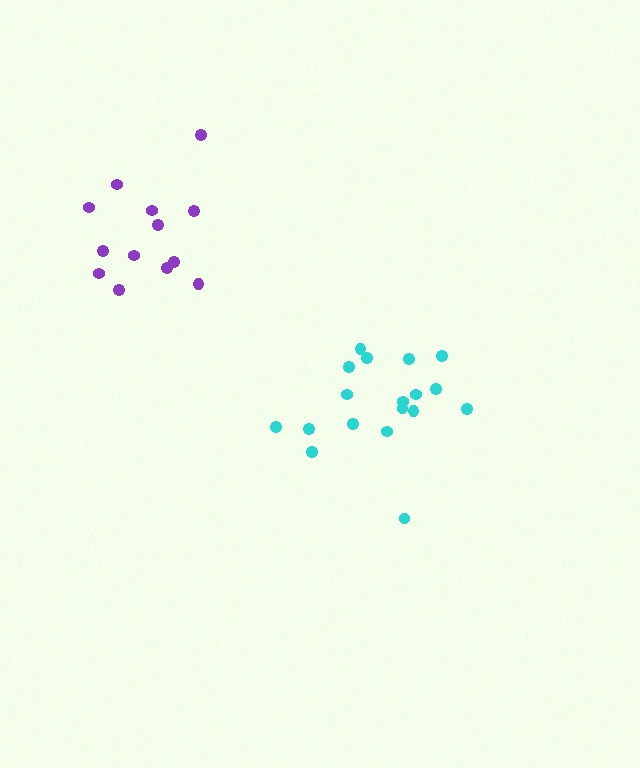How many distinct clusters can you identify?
There are 2 distinct clusters.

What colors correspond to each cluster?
The clusters are colored: purple, cyan.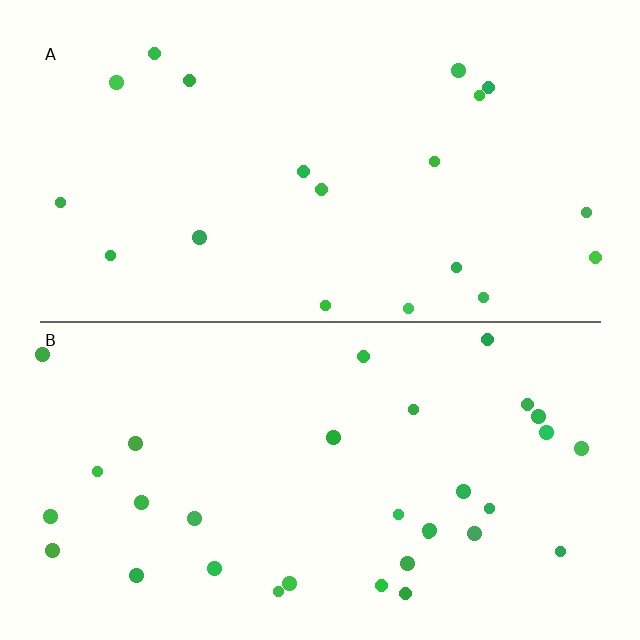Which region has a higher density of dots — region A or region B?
B (the bottom).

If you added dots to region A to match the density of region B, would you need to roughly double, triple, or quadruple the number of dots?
Approximately double.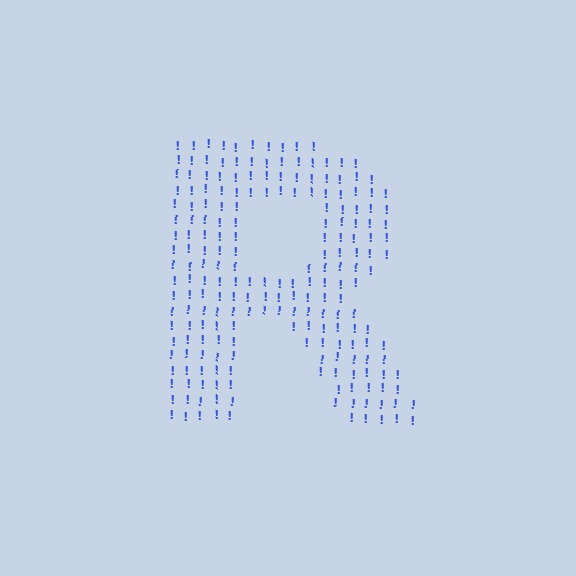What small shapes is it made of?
It is made of small exclamation marks.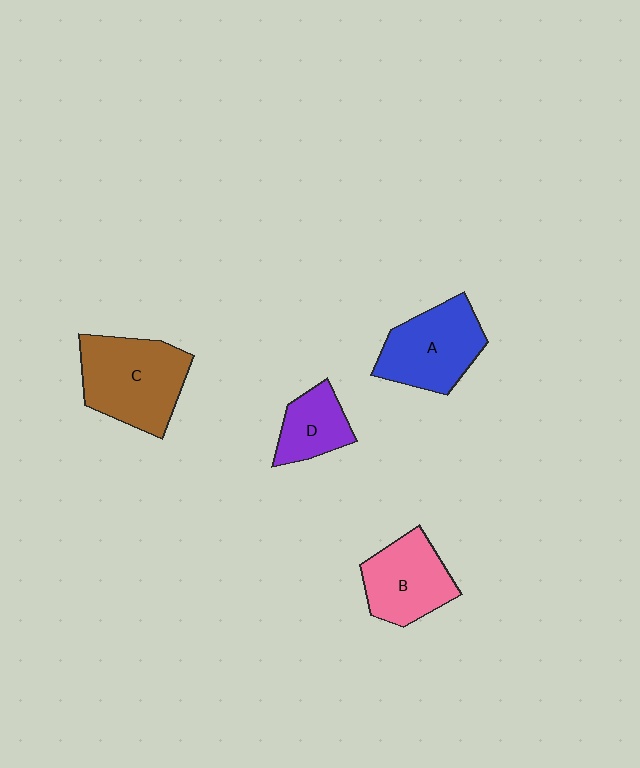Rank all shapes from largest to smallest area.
From largest to smallest: C (brown), A (blue), B (pink), D (purple).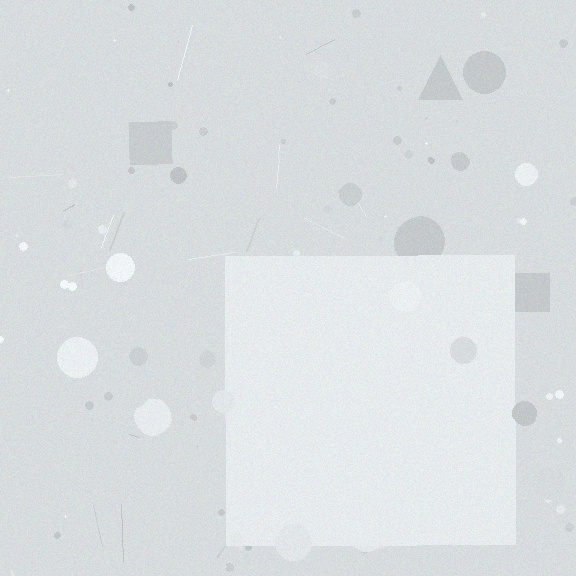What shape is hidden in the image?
A square is hidden in the image.